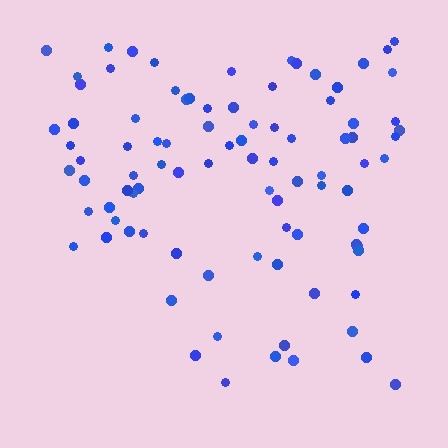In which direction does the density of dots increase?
From bottom to top, with the top side densest.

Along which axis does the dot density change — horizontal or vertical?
Vertical.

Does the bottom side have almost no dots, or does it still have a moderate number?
Still a moderate number, just noticeably fewer than the top.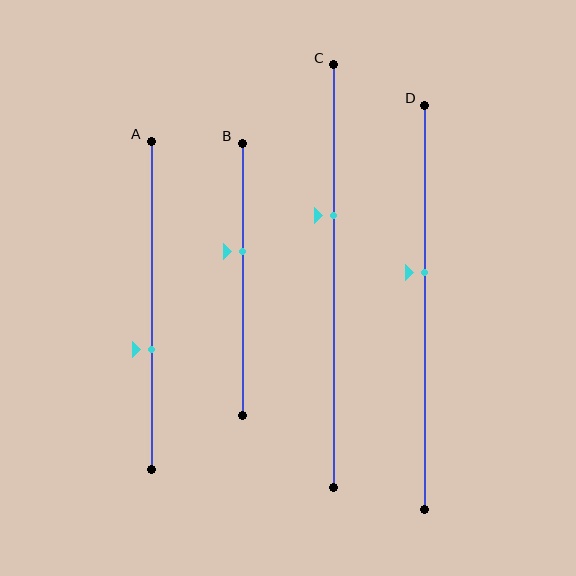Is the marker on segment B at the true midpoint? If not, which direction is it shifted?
No, the marker on segment B is shifted upward by about 10% of the segment length.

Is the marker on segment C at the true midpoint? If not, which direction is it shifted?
No, the marker on segment C is shifted upward by about 14% of the segment length.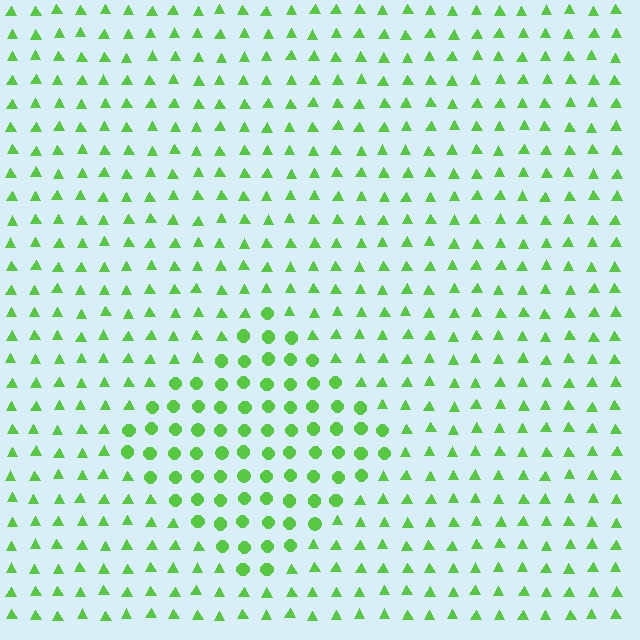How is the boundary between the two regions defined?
The boundary is defined by a change in element shape: circles inside vs. triangles outside. All elements share the same color and spacing.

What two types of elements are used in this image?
The image uses circles inside the diamond region and triangles outside it.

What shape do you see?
I see a diamond.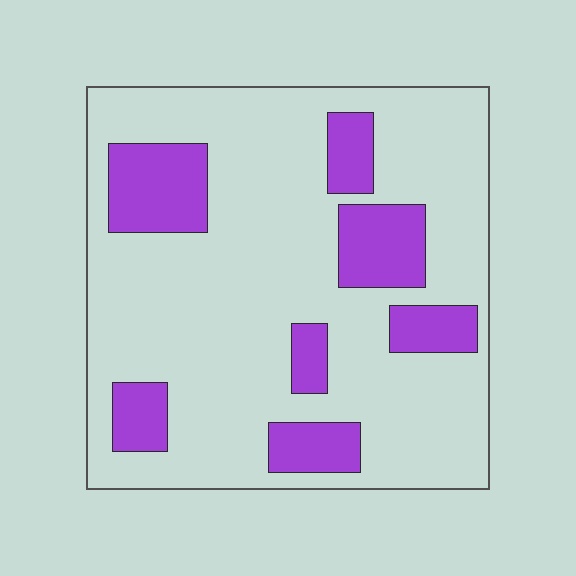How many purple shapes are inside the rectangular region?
7.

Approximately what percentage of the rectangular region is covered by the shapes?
Approximately 20%.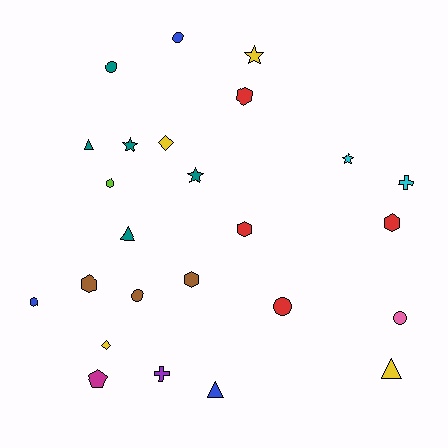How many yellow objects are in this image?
There are 4 yellow objects.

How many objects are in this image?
There are 25 objects.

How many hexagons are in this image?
There are 7 hexagons.